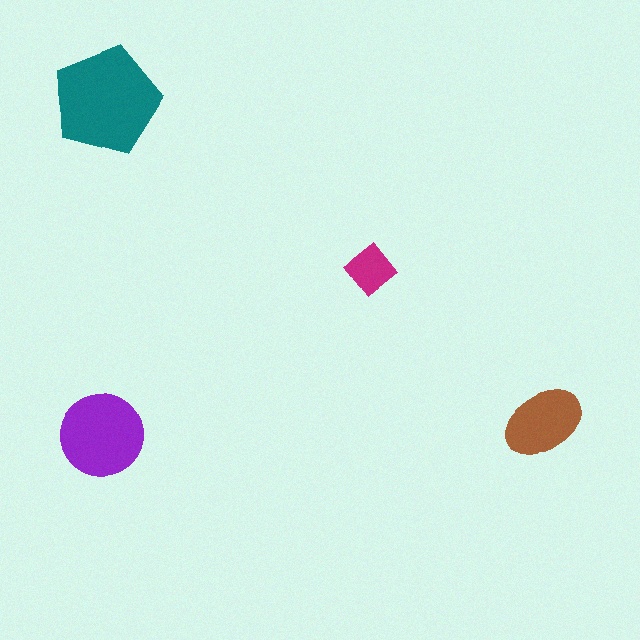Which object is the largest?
The teal pentagon.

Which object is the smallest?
The magenta diamond.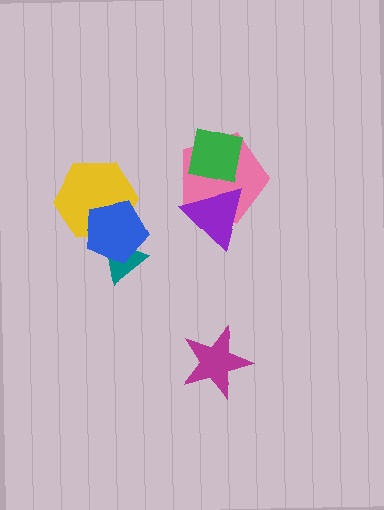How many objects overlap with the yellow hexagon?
1 object overlaps with the yellow hexagon.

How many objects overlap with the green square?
2 objects overlap with the green square.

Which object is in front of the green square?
The purple triangle is in front of the green square.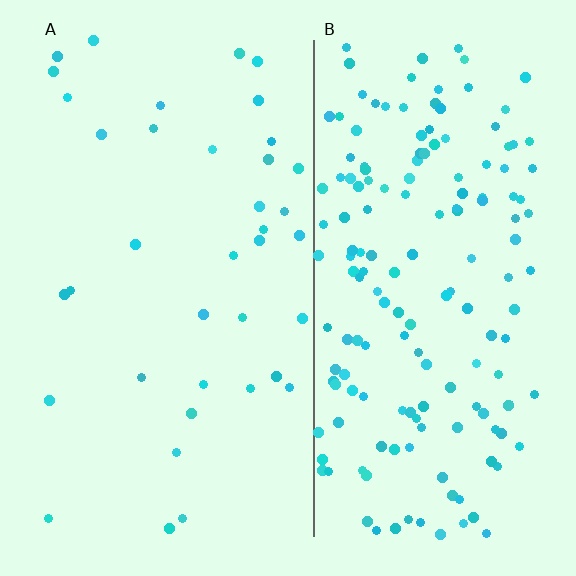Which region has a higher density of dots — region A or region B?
B (the right).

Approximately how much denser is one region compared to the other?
Approximately 4.5× — region B over region A.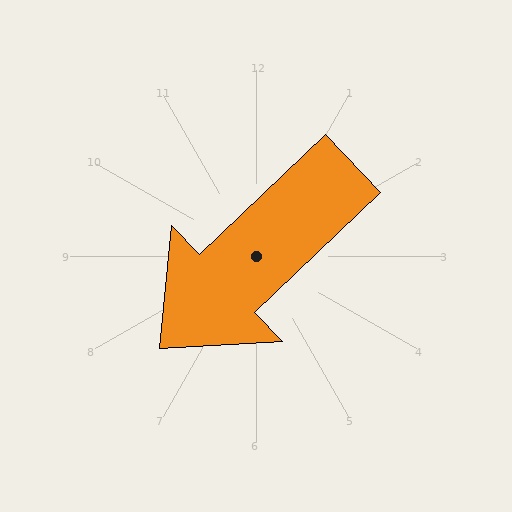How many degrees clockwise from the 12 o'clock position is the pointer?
Approximately 226 degrees.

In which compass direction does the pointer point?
Southwest.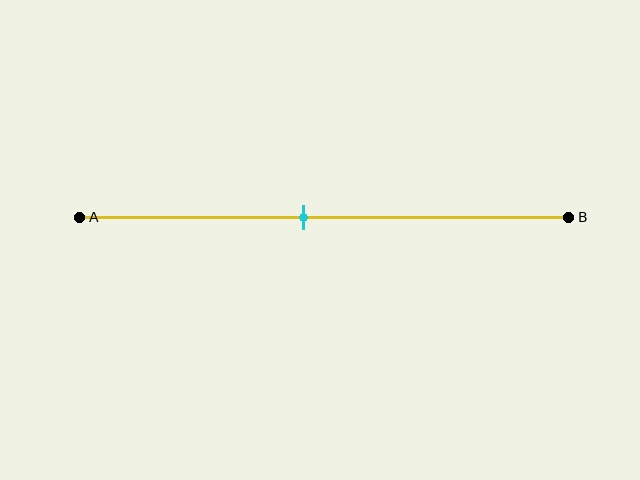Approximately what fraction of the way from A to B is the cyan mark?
The cyan mark is approximately 45% of the way from A to B.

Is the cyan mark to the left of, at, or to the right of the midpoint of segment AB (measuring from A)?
The cyan mark is to the left of the midpoint of segment AB.